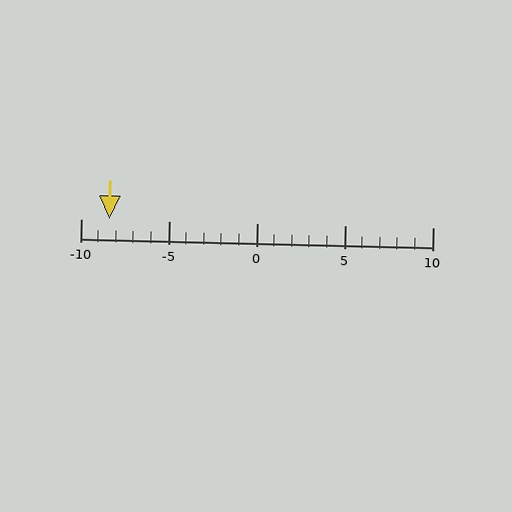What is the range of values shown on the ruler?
The ruler shows values from -10 to 10.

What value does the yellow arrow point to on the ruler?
The yellow arrow points to approximately -8.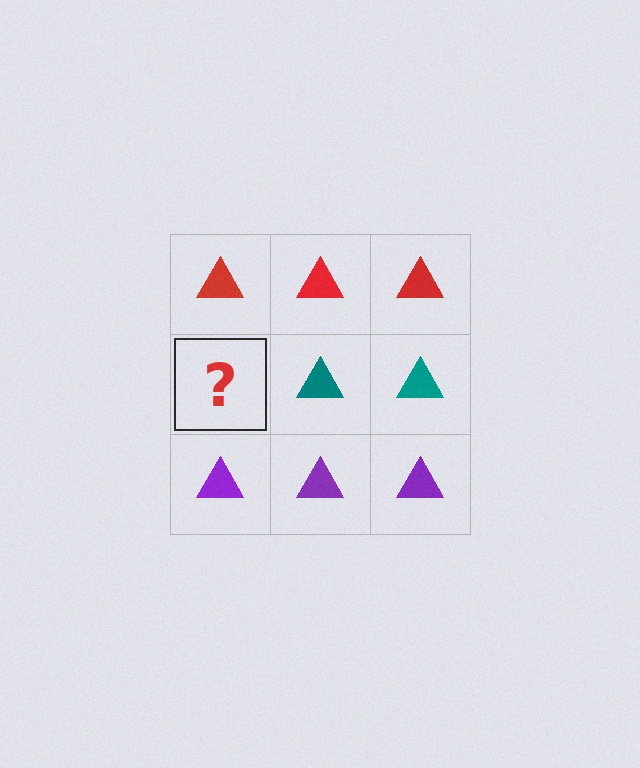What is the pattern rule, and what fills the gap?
The rule is that each row has a consistent color. The gap should be filled with a teal triangle.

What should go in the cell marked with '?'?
The missing cell should contain a teal triangle.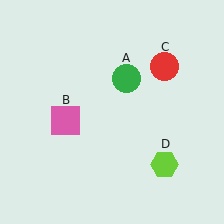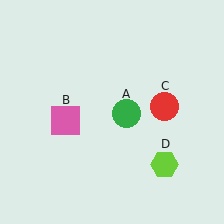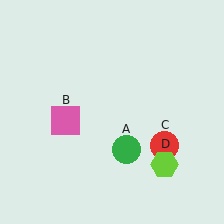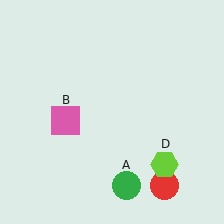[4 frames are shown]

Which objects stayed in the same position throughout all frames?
Pink square (object B) and lime hexagon (object D) remained stationary.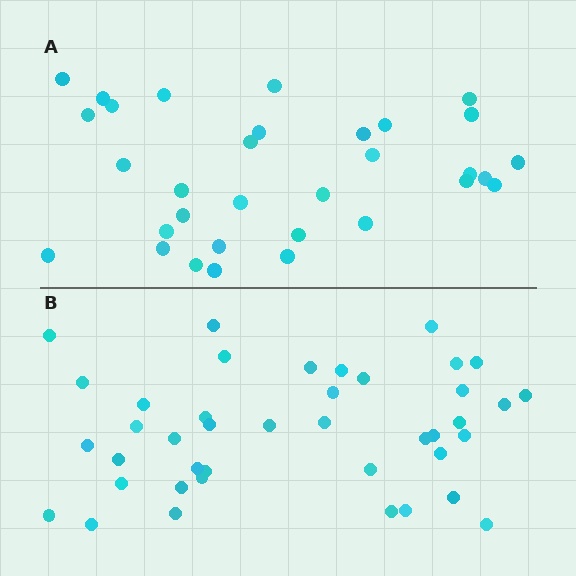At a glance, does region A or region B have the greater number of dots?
Region B (the bottom region) has more dots.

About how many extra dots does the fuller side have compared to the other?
Region B has roughly 8 or so more dots than region A.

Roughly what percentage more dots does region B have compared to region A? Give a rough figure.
About 30% more.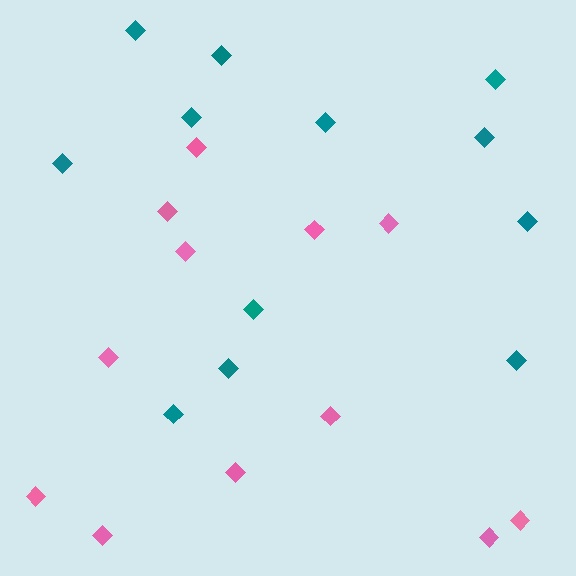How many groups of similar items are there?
There are 2 groups: one group of pink diamonds (12) and one group of teal diamonds (12).